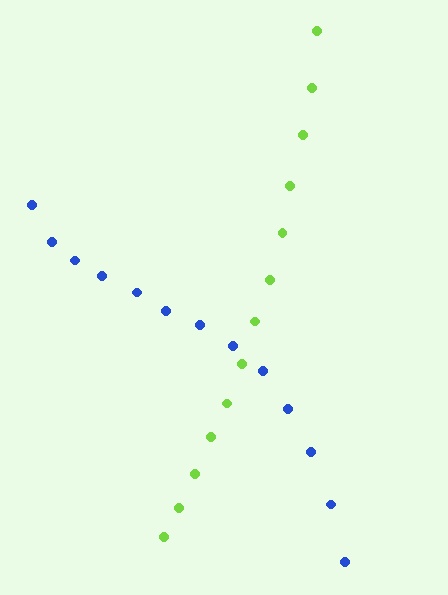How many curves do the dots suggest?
There are 2 distinct paths.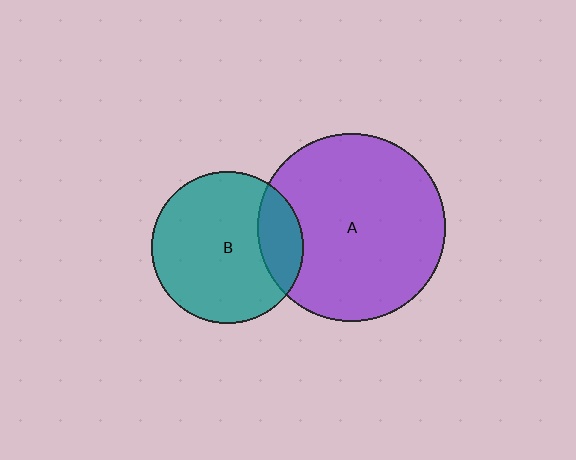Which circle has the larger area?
Circle A (purple).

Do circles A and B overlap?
Yes.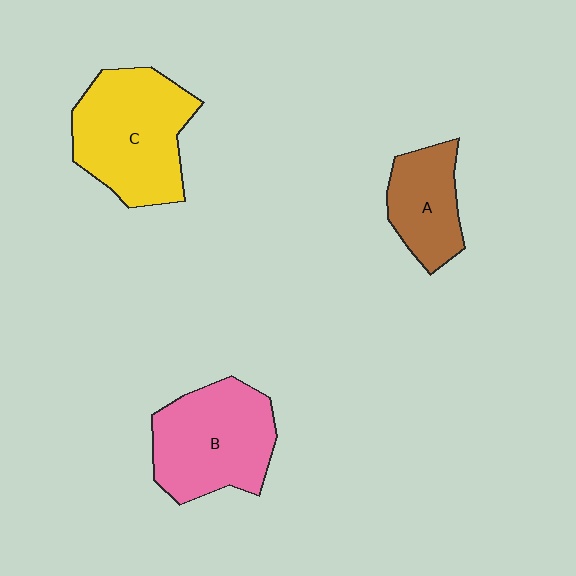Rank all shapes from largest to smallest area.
From largest to smallest: C (yellow), B (pink), A (brown).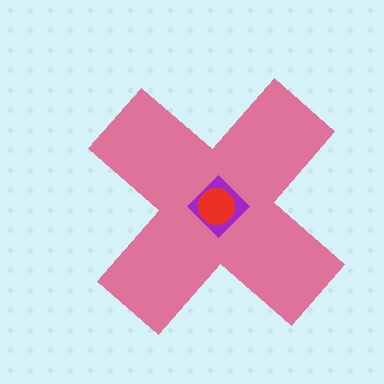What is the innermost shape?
The red circle.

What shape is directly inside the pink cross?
The purple diamond.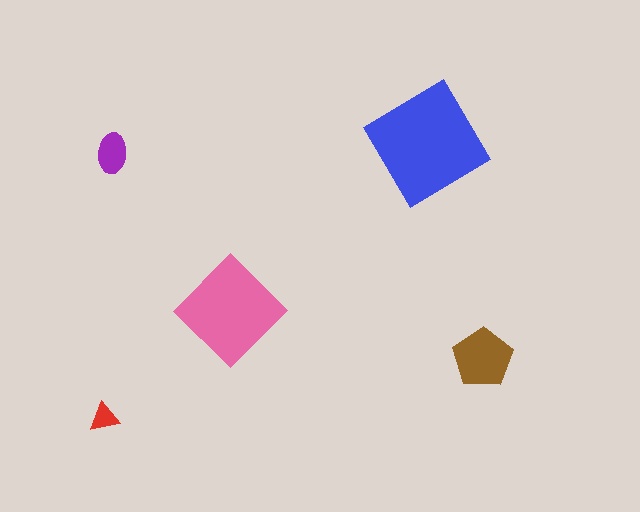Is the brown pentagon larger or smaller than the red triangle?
Larger.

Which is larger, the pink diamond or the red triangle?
The pink diamond.